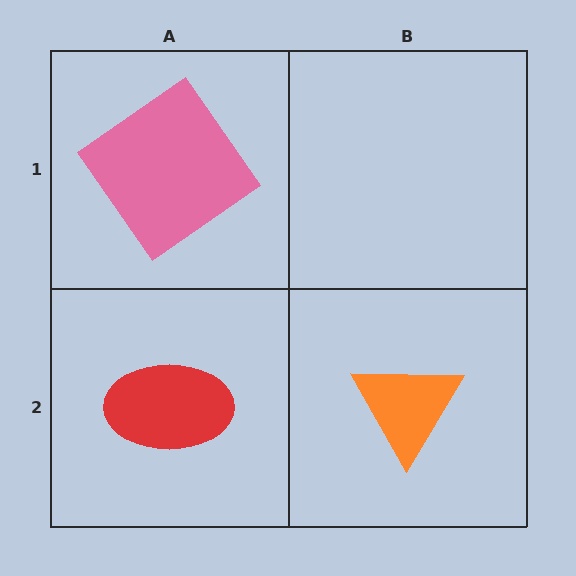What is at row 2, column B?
An orange triangle.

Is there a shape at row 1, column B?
No, that cell is empty.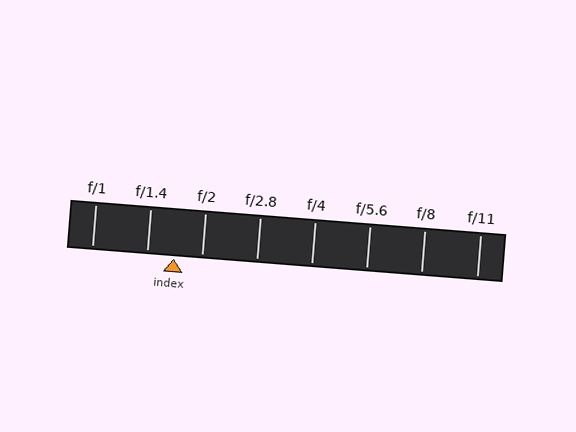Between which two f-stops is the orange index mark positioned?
The index mark is between f/1.4 and f/2.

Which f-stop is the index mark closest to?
The index mark is closest to f/1.4.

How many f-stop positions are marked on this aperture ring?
There are 8 f-stop positions marked.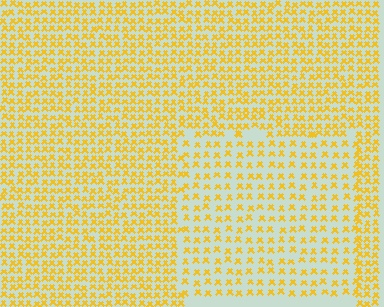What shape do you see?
I see a rectangle.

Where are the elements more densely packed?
The elements are more densely packed outside the rectangle boundary.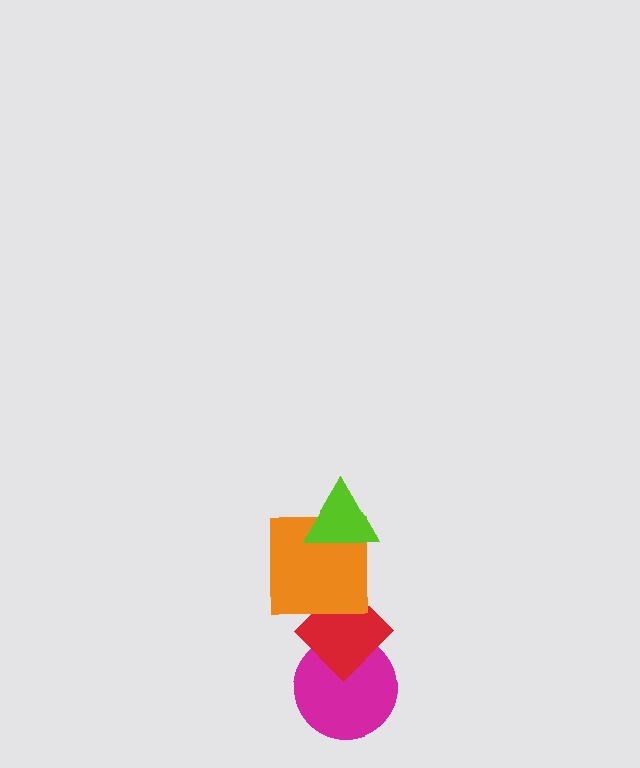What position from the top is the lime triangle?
The lime triangle is 1st from the top.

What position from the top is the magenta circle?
The magenta circle is 4th from the top.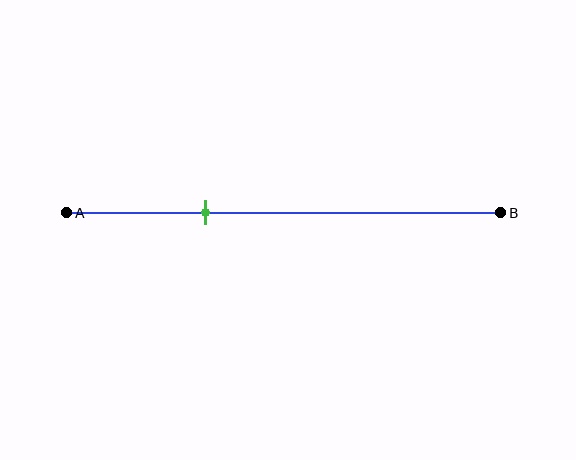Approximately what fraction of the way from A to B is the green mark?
The green mark is approximately 30% of the way from A to B.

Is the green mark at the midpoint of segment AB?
No, the mark is at about 30% from A, not at the 50% midpoint.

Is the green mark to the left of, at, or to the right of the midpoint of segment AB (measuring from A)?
The green mark is to the left of the midpoint of segment AB.